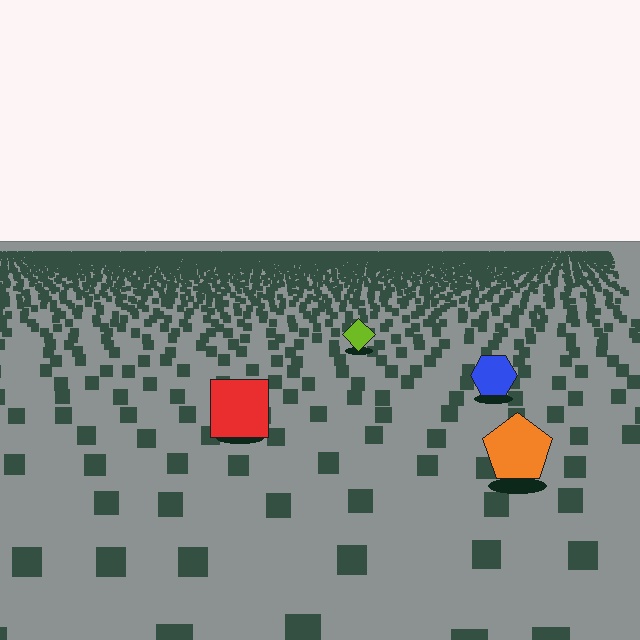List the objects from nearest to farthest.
From nearest to farthest: the orange pentagon, the red square, the blue hexagon, the lime diamond.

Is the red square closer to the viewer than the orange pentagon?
No. The orange pentagon is closer — you can tell from the texture gradient: the ground texture is coarser near it.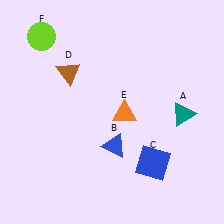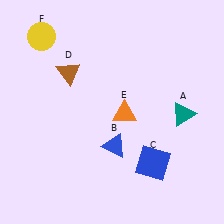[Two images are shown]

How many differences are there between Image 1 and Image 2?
There is 1 difference between the two images.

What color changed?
The circle (F) changed from lime in Image 1 to yellow in Image 2.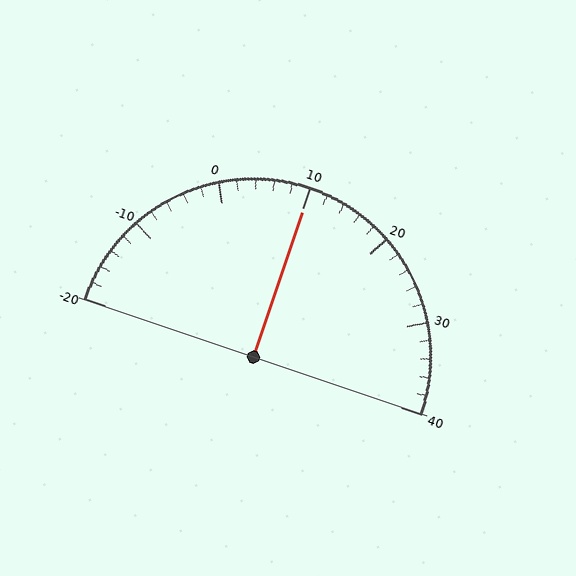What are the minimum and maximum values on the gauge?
The gauge ranges from -20 to 40.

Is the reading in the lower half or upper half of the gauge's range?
The reading is in the upper half of the range (-20 to 40).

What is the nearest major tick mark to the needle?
The nearest major tick mark is 10.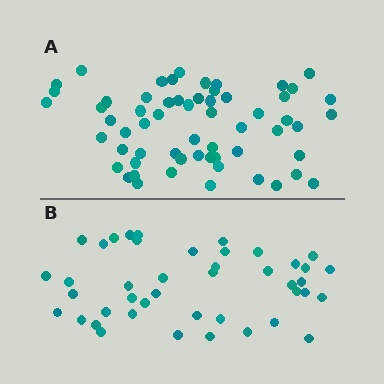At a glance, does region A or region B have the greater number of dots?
Region A (the top region) has more dots.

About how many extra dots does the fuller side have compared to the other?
Region A has approximately 15 more dots than region B.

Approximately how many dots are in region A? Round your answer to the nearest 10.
About 60 dots.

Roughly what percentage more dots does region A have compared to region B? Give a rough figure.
About 40% more.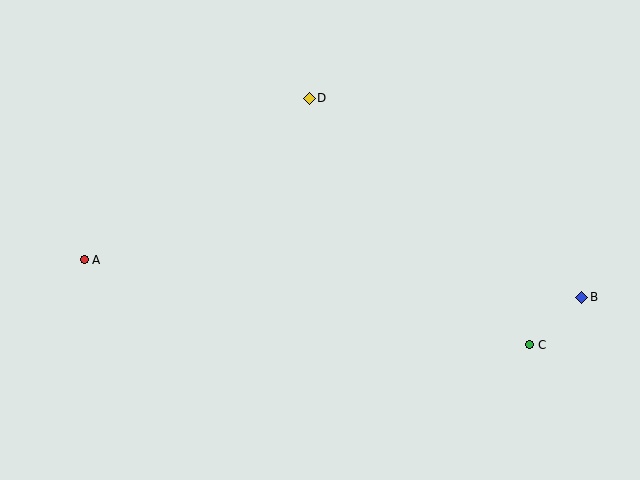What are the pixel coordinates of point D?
Point D is at (309, 98).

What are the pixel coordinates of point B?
Point B is at (582, 297).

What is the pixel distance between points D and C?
The distance between D and C is 331 pixels.